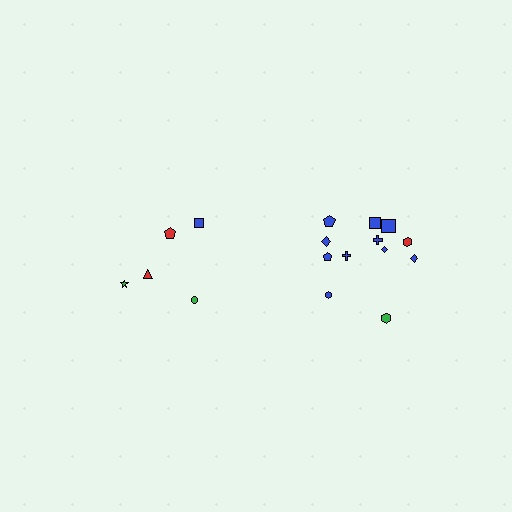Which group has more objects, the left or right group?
The right group.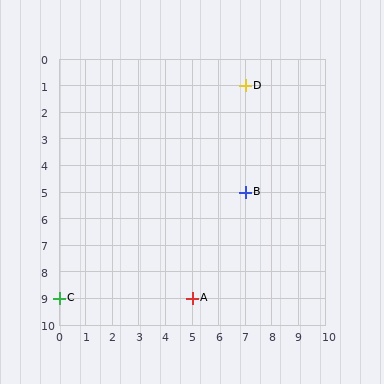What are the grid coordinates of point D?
Point D is at grid coordinates (7, 1).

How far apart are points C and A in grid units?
Points C and A are 5 columns apart.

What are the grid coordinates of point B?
Point B is at grid coordinates (7, 5).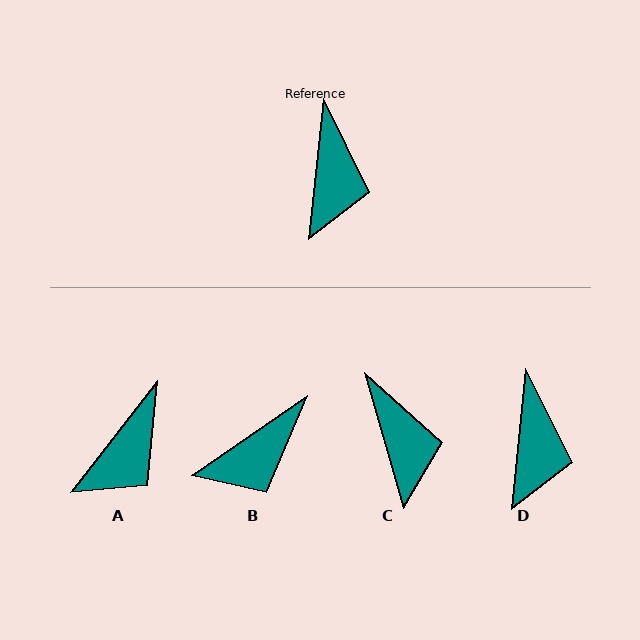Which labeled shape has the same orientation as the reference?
D.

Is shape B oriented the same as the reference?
No, it is off by about 50 degrees.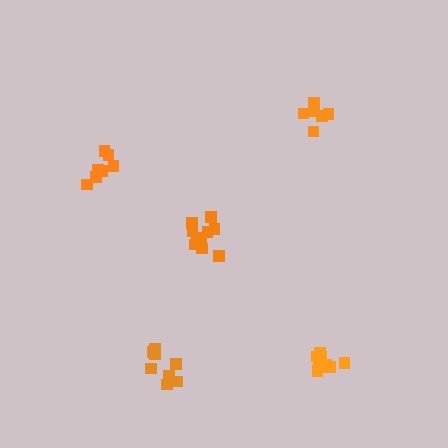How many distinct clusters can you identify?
There are 5 distinct clusters.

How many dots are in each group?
Group 1: 10 dots, Group 2: 9 dots, Group 3: 8 dots, Group 4: 6 dots, Group 5: 7 dots (40 total).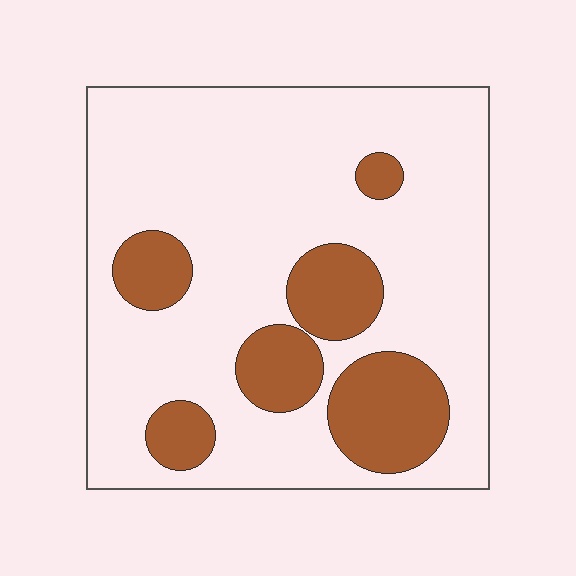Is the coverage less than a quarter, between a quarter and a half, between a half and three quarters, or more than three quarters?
Less than a quarter.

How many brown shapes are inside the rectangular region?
6.